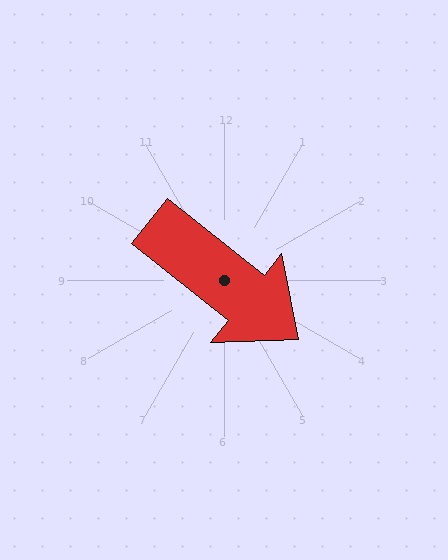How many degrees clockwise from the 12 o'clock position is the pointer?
Approximately 129 degrees.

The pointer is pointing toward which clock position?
Roughly 4 o'clock.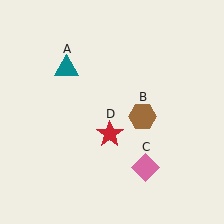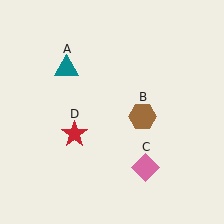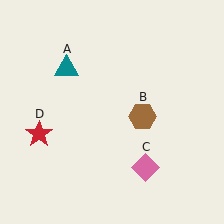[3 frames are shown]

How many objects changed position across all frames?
1 object changed position: red star (object D).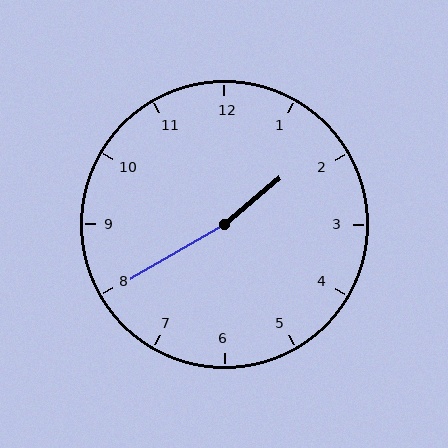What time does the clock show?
1:40.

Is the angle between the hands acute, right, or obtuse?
It is obtuse.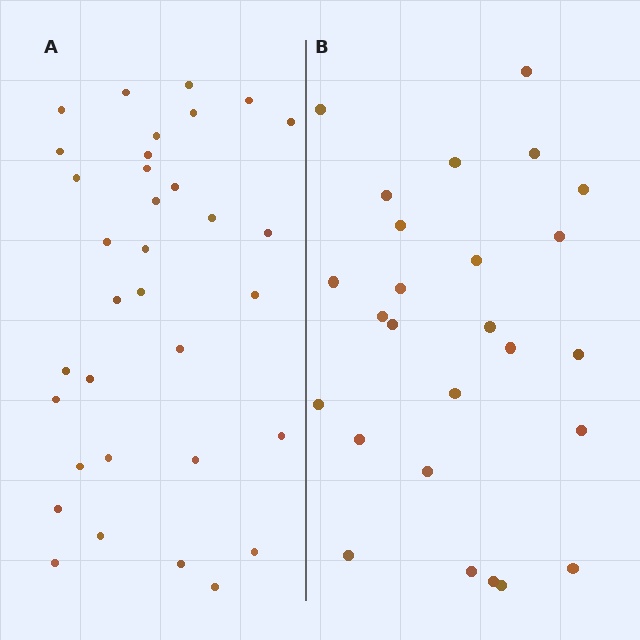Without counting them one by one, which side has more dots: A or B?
Region A (the left region) has more dots.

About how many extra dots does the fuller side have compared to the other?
Region A has roughly 8 or so more dots than region B.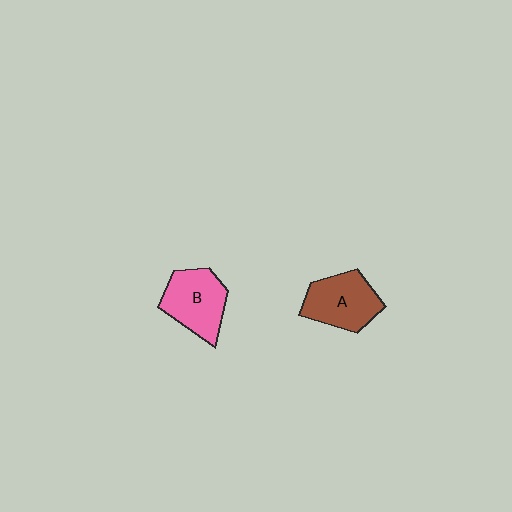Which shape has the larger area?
Shape A (brown).